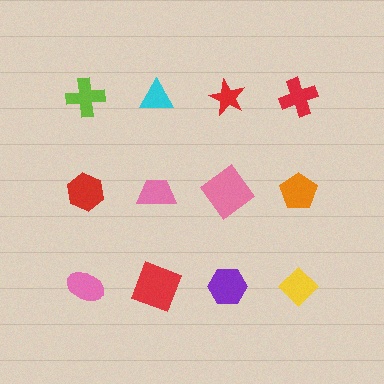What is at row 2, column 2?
A pink trapezoid.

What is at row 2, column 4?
An orange pentagon.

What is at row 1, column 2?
A cyan triangle.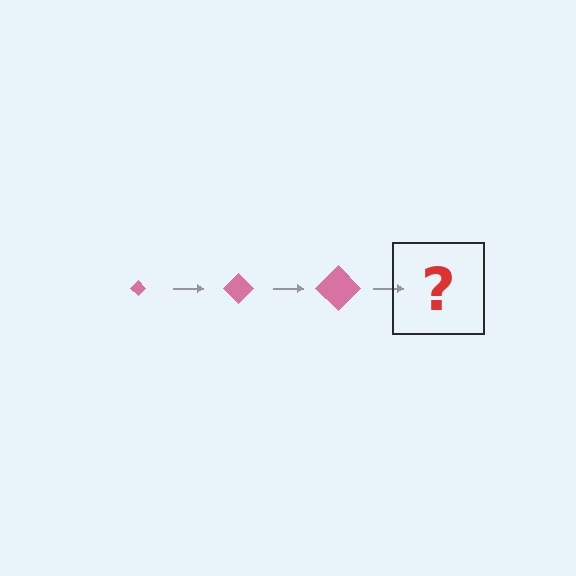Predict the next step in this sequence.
The next step is a pink diamond, larger than the previous one.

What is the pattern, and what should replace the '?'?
The pattern is that the diamond gets progressively larger each step. The '?' should be a pink diamond, larger than the previous one.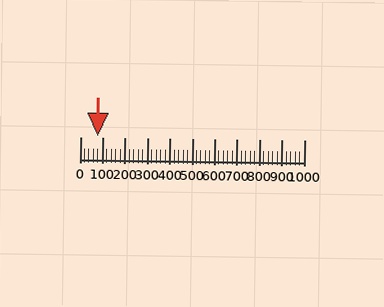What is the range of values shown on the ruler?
The ruler shows values from 0 to 1000.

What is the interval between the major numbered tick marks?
The major tick marks are spaced 100 units apart.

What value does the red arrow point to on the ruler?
The red arrow points to approximately 80.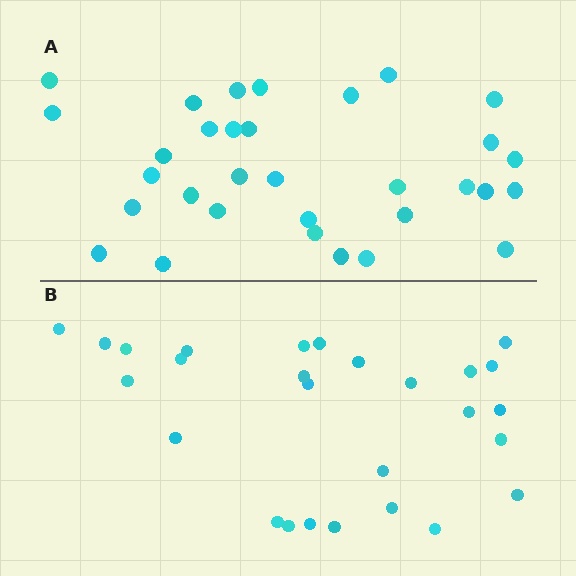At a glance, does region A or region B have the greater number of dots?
Region A (the top region) has more dots.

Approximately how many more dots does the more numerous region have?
Region A has about 5 more dots than region B.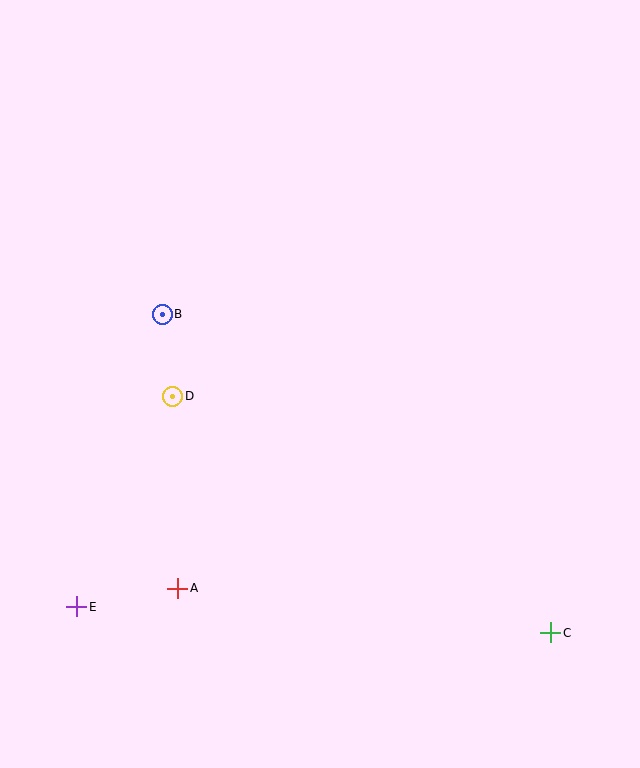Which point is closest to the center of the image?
Point D at (173, 396) is closest to the center.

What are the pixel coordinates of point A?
Point A is at (178, 588).